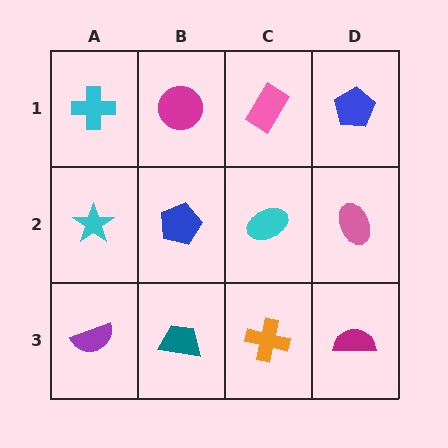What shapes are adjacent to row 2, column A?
A cyan cross (row 1, column A), a purple semicircle (row 3, column A), a blue pentagon (row 2, column B).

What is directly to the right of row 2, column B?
A cyan ellipse.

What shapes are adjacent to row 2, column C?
A pink rectangle (row 1, column C), an orange cross (row 3, column C), a blue pentagon (row 2, column B), a pink ellipse (row 2, column D).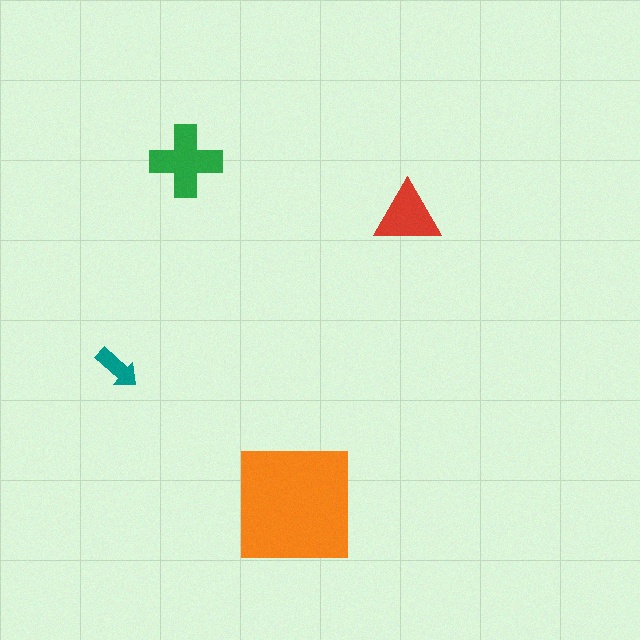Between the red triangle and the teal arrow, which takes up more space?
The red triangle.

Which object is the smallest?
The teal arrow.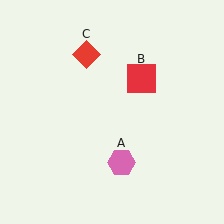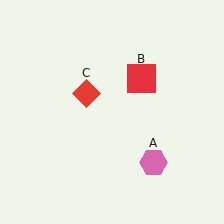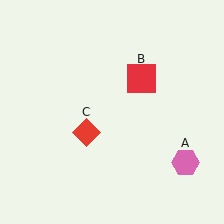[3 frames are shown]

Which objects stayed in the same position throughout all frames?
Red square (object B) remained stationary.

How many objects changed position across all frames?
2 objects changed position: pink hexagon (object A), red diamond (object C).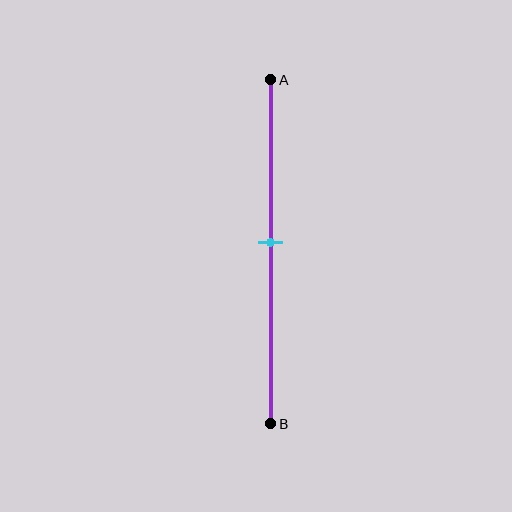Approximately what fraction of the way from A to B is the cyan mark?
The cyan mark is approximately 45% of the way from A to B.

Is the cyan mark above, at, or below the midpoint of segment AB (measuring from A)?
The cyan mark is approximately at the midpoint of segment AB.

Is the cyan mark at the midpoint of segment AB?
Yes, the mark is approximately at the midpoint.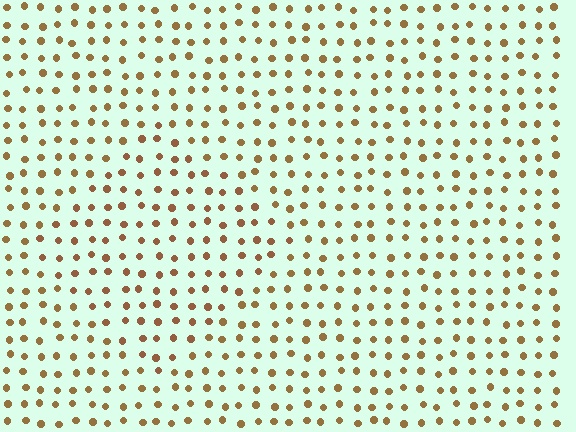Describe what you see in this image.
The image is filled with small brown elements in a uniform arrangement. A diamond-shaped region is visible where the elements are tinted to a slightly different hue, forming a subtle color boundary.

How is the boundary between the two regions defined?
The boundary is defined purely by a slight shift in hue (about 15 degrees). Spacing, size, and orientation are identical on both sides.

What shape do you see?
I see a diamond.